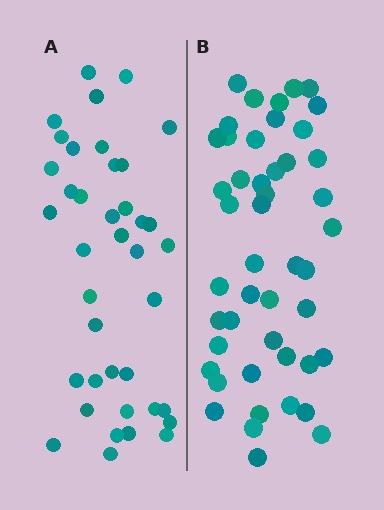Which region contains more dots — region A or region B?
Region B (the right region) has more dots.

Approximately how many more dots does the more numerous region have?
Region B has roughly 8 or so more dots than region A.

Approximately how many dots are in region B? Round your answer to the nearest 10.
About 50 dots. (The exact count is 47, which rounds to 50.)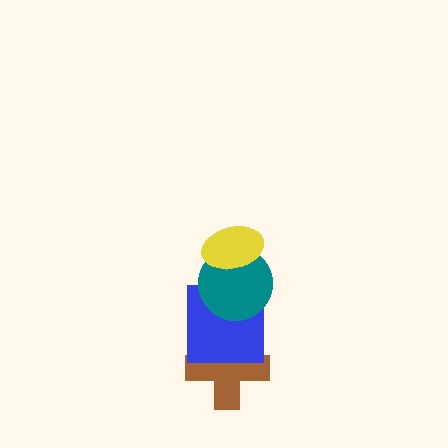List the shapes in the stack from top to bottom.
From top to bottom: the yellow ellipse, the teal circle, the blue square, the brown cross.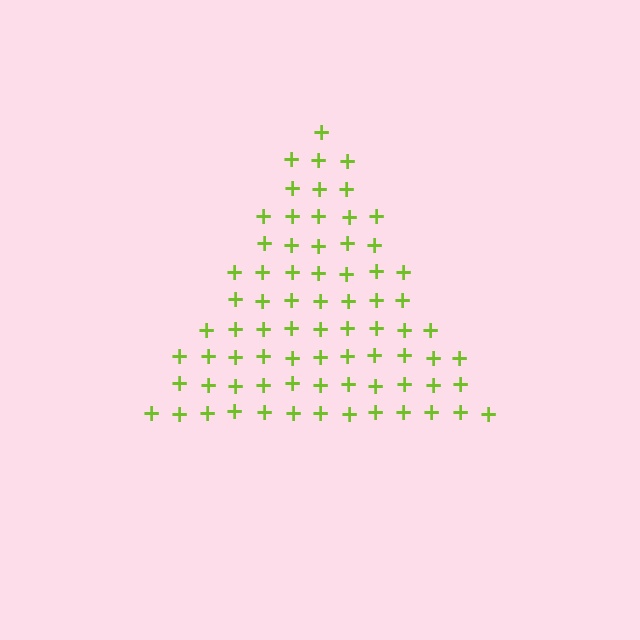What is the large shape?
The large shape is a triangle.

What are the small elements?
The small elements are plus signs.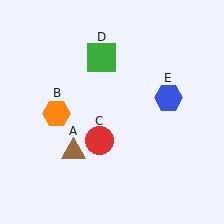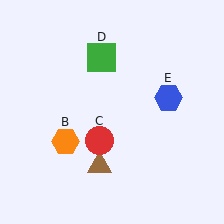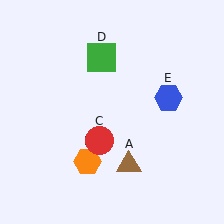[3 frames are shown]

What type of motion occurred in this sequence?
The brown triangle (object A), orange hexagon (object B) rotated counterclockwise around the center of the scene.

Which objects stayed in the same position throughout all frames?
Red circle (object C) and green square (object D) and blue hexagon (object E) remained stationary.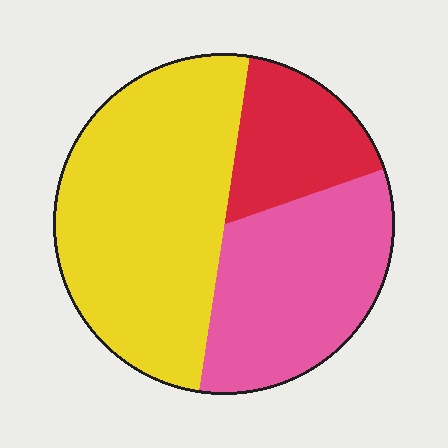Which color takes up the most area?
Yellow, at roughly 50%.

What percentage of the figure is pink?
Pink takes up about one third (1/3) of the figure.